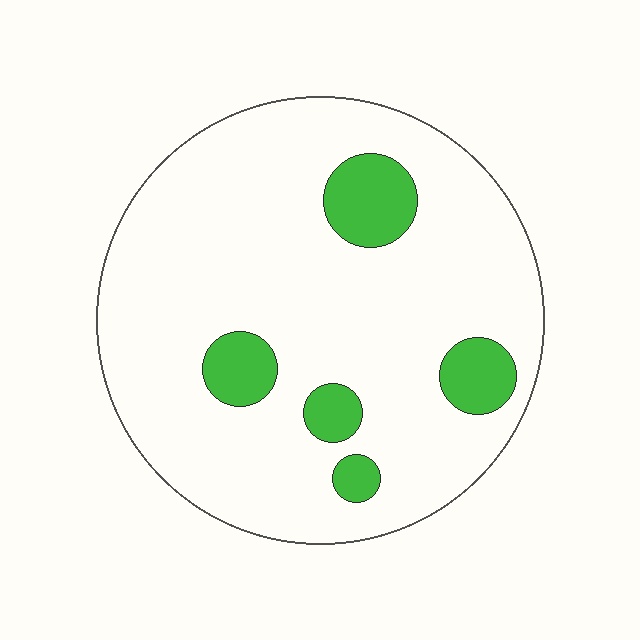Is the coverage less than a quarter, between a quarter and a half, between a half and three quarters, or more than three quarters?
Less than a quarter.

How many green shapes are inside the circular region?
5.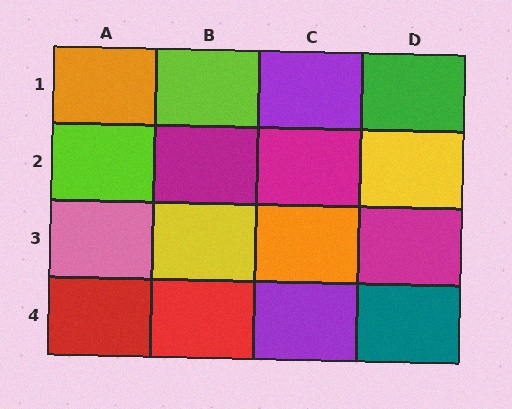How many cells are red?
2 cells are red.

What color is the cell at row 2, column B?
Magenta.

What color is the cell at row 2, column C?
Magenta.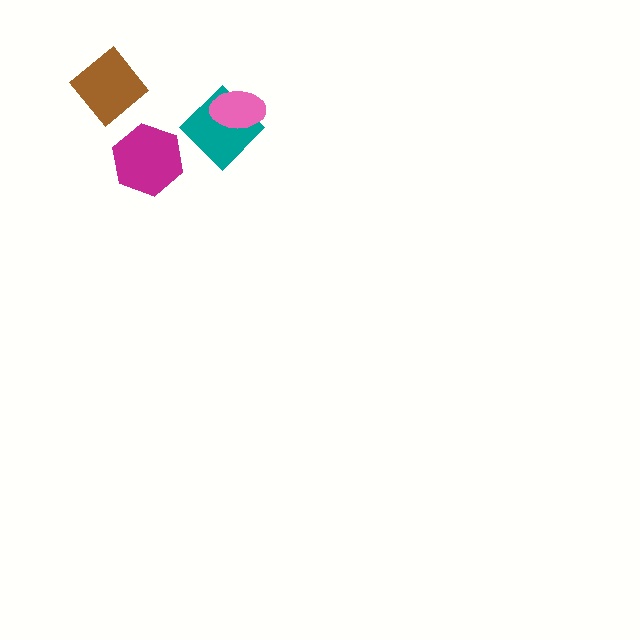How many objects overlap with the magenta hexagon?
0 objects overlap with the magenta hexagon.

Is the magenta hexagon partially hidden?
No, no other shape covers it.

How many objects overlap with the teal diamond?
1 object overlaps with the teal diamond.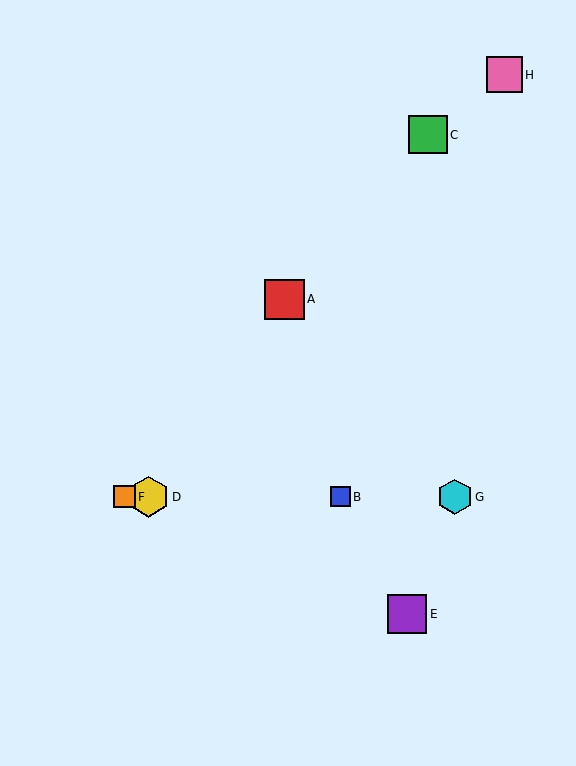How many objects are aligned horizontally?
4 objects (B, D, F, G) are aligned horizontally.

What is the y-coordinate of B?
Object B is at y≈497.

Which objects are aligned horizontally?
Objects B, D, F, G are aligned horizontally.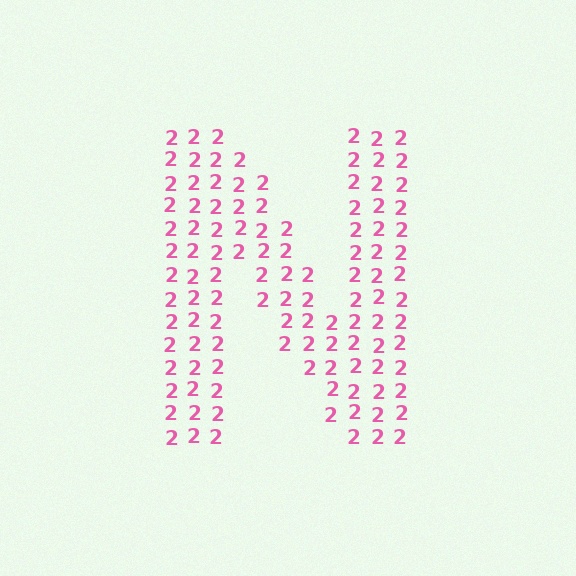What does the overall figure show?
The overall figure shows the letter N.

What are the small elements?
The small elements are digit 2's.